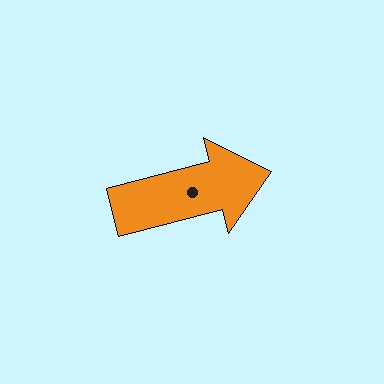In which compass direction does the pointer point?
East.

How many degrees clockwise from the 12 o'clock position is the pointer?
Approximately 76 degrees.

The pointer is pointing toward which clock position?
Roughly 3 o'clock.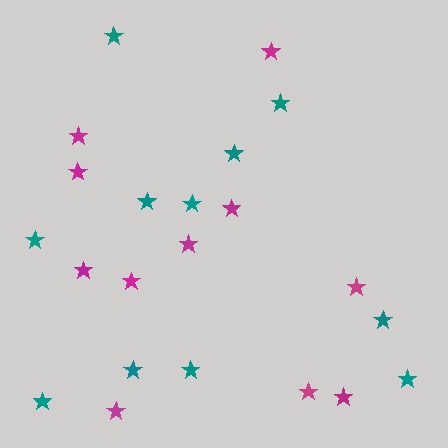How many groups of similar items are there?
There are 2 groups: one group of magenta stars (11) and one group of teal stars (11).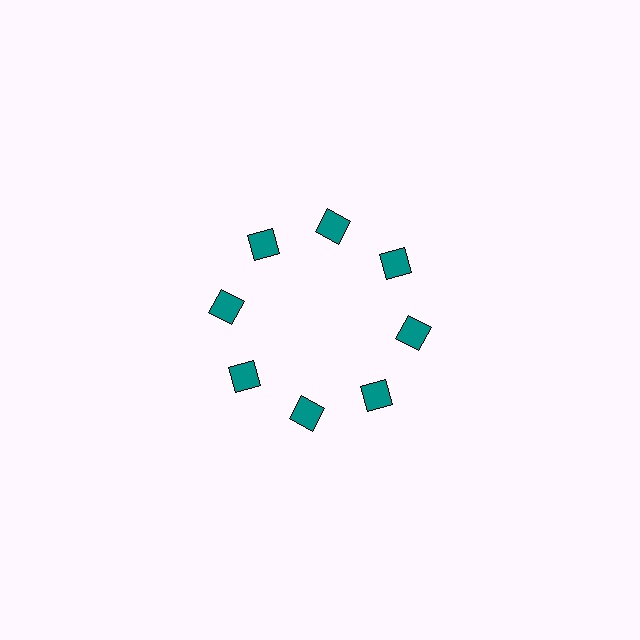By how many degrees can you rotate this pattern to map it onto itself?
The pattern maps onto itself every 45 degrees of rotation.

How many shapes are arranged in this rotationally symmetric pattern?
There are 8 shapes, arranged in 8 groups of 1.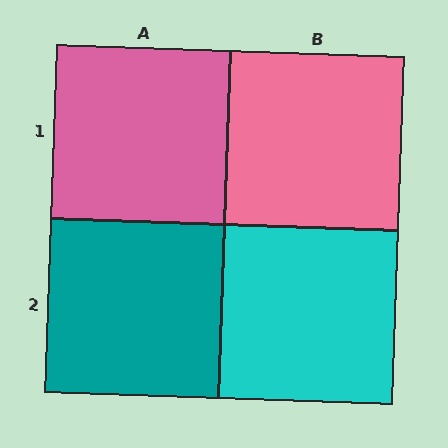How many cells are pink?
2 cells are pink.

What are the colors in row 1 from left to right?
Pink, pink.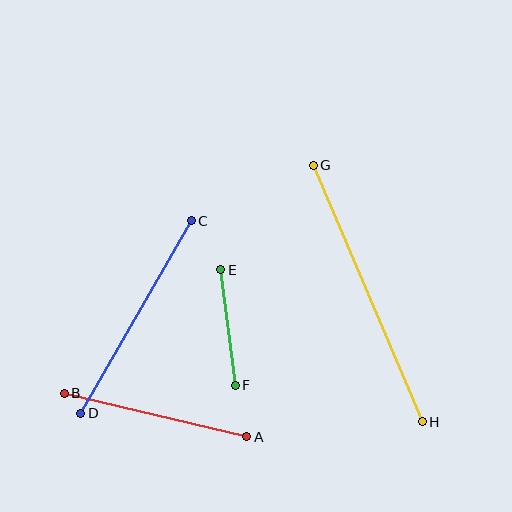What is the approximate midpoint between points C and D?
The midpoint is at approximately (136, 317) pixels.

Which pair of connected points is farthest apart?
Points G and H are farthest apart.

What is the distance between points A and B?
The distance is approximately 188 pixels.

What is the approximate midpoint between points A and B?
The midpoint is at approximately (156, 415) pixels.